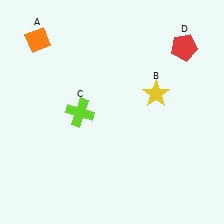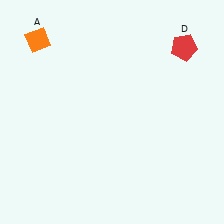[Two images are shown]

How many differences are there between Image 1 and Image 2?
There are 2 differences between the two images.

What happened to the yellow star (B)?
The yellow star (B) was removed in Image 2. It was in the top-right area of Image 1.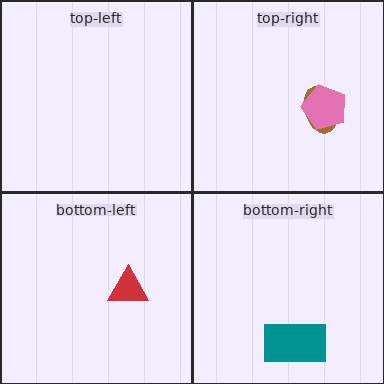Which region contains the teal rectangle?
The bottom-right region.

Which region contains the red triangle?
The bottom-left region.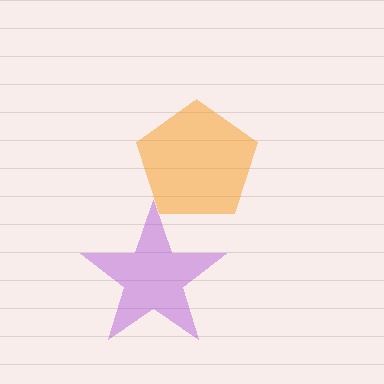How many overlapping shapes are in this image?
There are 2 overlapping shapes in the image.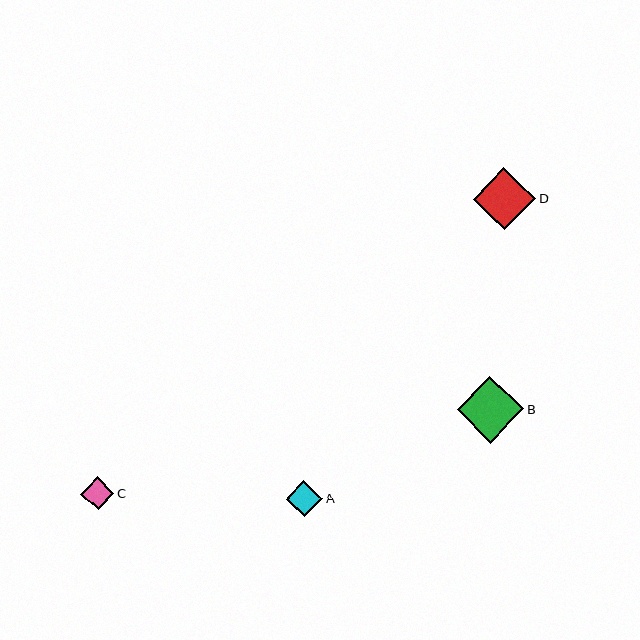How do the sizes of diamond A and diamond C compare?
Diamond A and diamond C are approximately the same size.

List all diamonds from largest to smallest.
From largest to smallest: B, D, A, C.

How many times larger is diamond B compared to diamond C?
Diamond B is approximately 2.0 times the size of diamond C.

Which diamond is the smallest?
Diamond C is the smallest with a size of approximately 33 pixels.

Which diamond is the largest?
Diamond B is the largest with a size of approximately 66 pixels.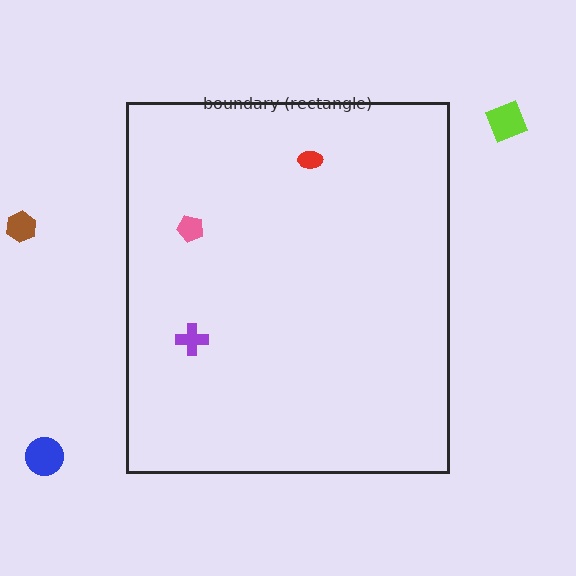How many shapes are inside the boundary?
3 inside, 3 outside.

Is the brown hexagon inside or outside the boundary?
Outside.